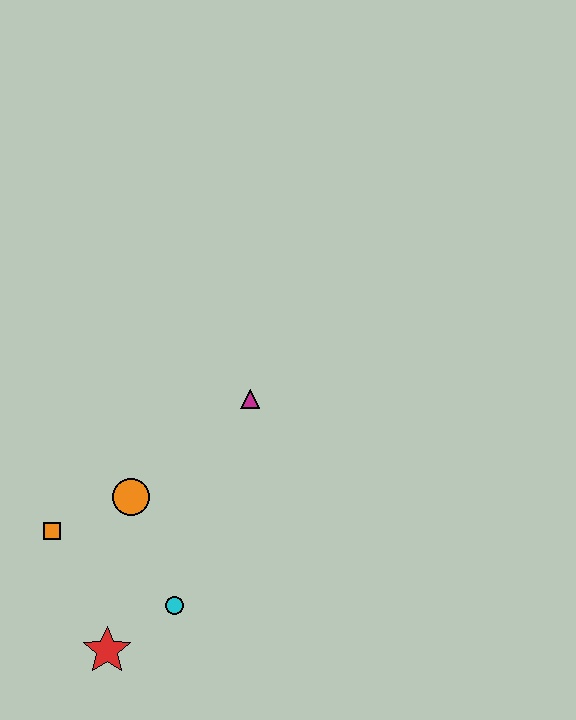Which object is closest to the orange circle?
The orange square is closest to the orange circle.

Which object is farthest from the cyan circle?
The magenta triangle is farthest from the cyan circle.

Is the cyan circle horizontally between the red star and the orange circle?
No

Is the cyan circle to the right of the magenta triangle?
No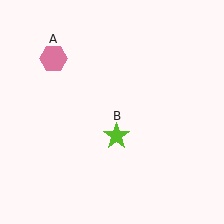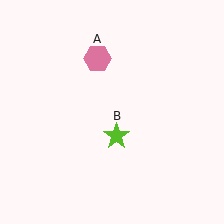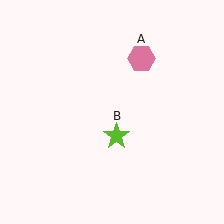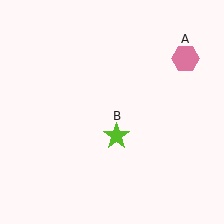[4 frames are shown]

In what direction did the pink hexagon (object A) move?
The pink hexagon (object A) moved right.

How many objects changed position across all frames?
1 object changed position: pink hexagon (object A).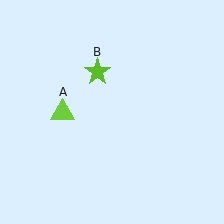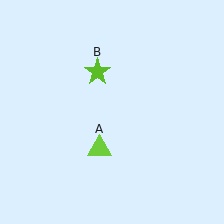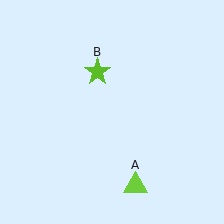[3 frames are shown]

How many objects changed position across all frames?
1 object changed position: lime triangle (object A).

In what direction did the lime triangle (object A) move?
The lime triangle (object A) moved down and to the right.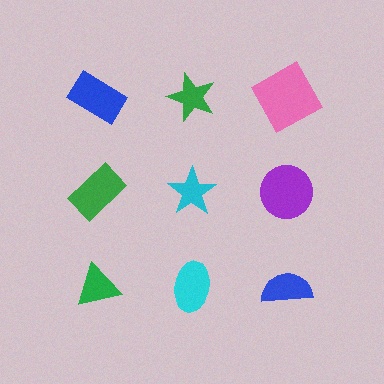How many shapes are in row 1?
3 shapes.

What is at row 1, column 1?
A blue rectangle.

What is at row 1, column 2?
A green star.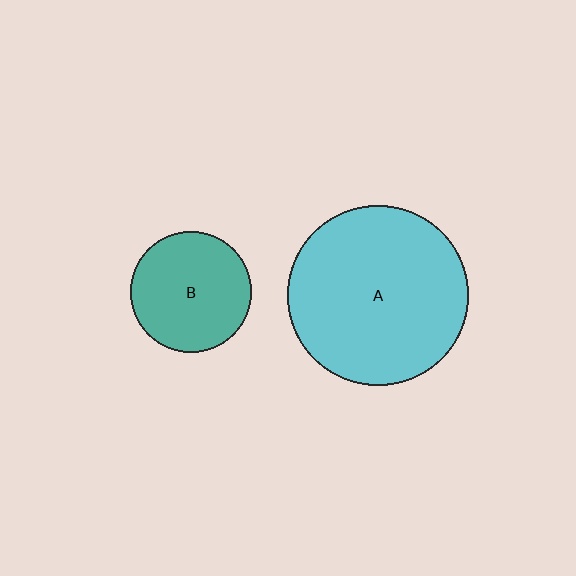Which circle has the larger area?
Circle A (cyan).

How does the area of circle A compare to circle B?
Approximately 2.2 times.